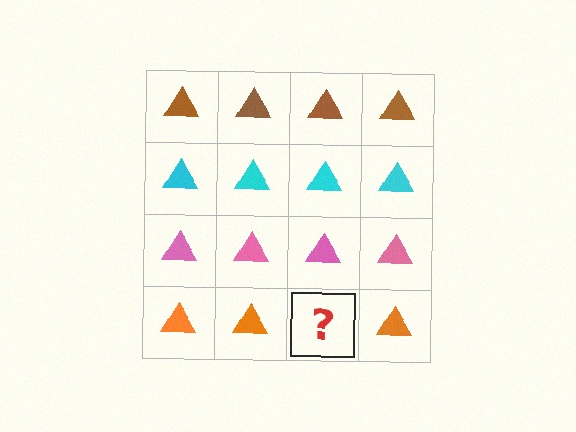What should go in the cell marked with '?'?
The missing cell should contain an orange triangle.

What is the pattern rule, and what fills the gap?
The rule is that each row has a consistent color. The gap should be filled with an orange triangle.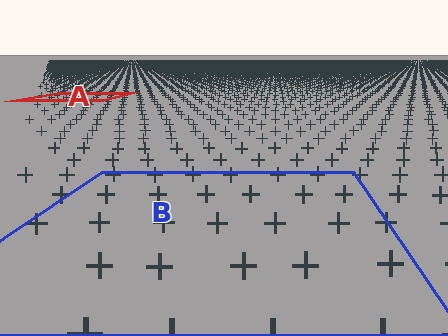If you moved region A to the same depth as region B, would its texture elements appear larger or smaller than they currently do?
They would appear larger. At a closer depth, the same texture elements are projected at a bigger on-screen size.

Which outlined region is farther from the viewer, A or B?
Region A is farther from the viewer — the texture elements inside it appear smaller and more densely packed.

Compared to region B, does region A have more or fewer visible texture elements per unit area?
Region A has more texture elements per unit area — they are packed more densely because it is farther away.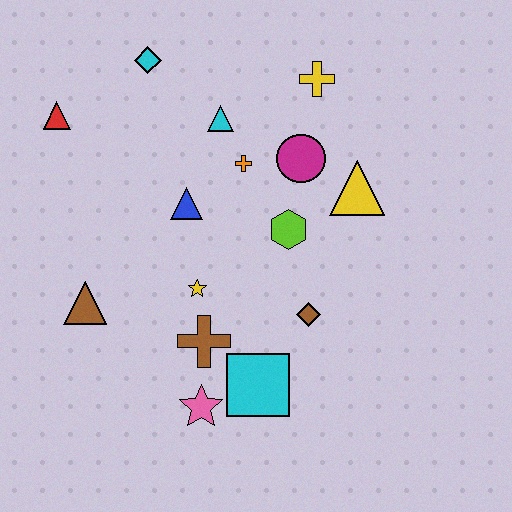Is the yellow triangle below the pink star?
No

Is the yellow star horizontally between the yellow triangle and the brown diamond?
No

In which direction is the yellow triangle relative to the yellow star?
The yellow triangle is to the right of the yellow star.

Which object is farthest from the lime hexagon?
The red triangle is farthest from the lime hexagon.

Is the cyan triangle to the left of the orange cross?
Yes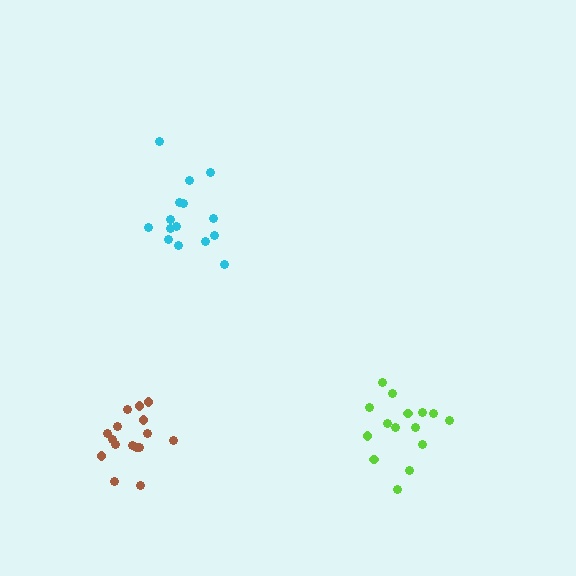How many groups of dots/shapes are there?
There are 3 groups.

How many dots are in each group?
Group 1: 15 dots, Group 2: 16 dots, Group 3: 15 dots (46 total).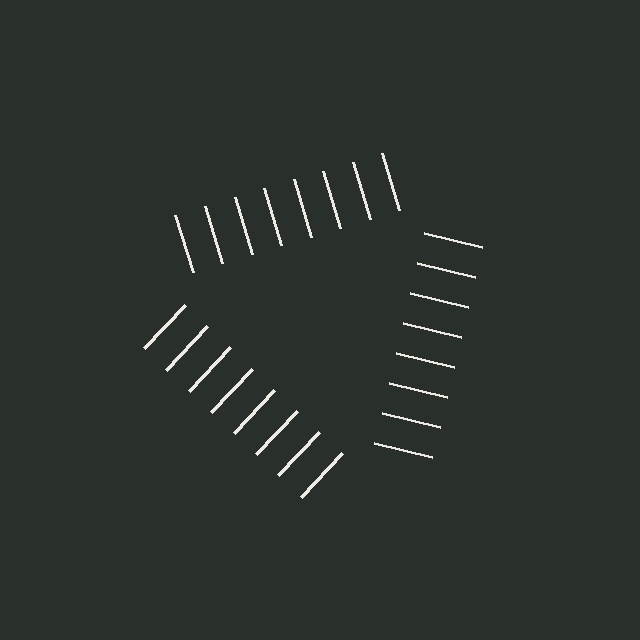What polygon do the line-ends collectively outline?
An illusory triangle — the line segments terminate on its edges but no continuous stroke is drawn.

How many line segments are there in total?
24 — 8 along each of the 3 edges.